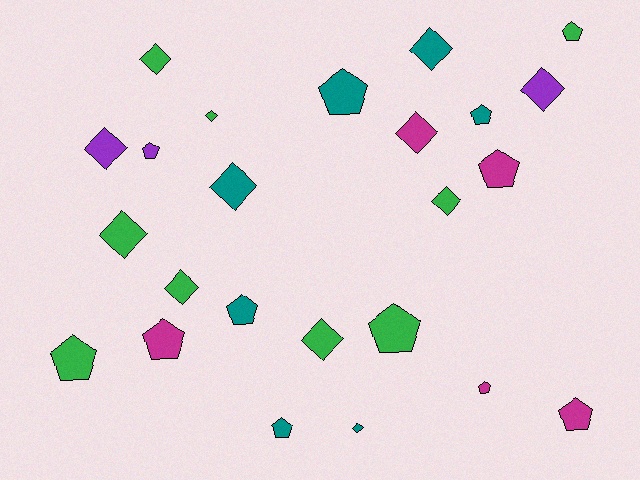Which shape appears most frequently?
Pentagon, with 12 objects.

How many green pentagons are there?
There are 3 green pentagons.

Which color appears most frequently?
Green, with 9 objects.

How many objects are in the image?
There are 24 objects.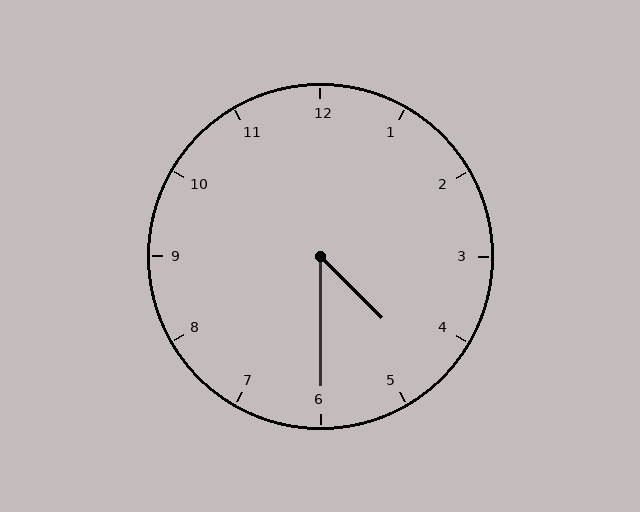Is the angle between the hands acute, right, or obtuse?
It is acute.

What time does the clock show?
4:30.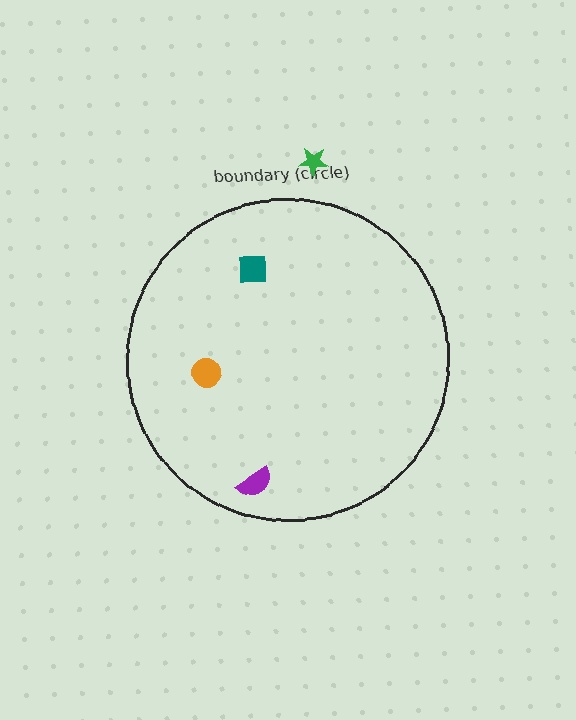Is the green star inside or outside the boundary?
Outside.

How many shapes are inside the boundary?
3 inside, 1 outside.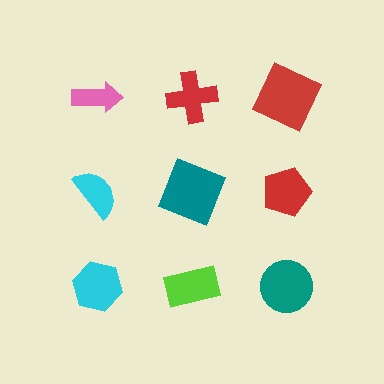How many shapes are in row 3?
3 shapes.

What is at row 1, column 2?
A red cross.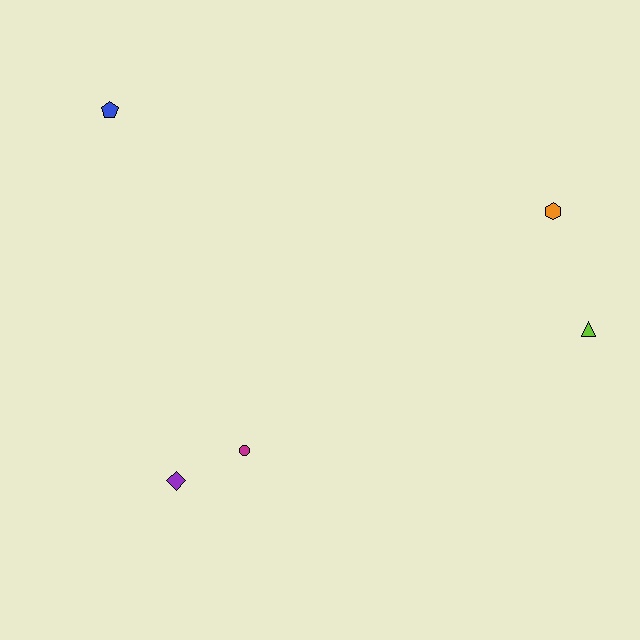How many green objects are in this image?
There are no green objects.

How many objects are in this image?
There are 5 objects.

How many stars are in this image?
There are no stars.